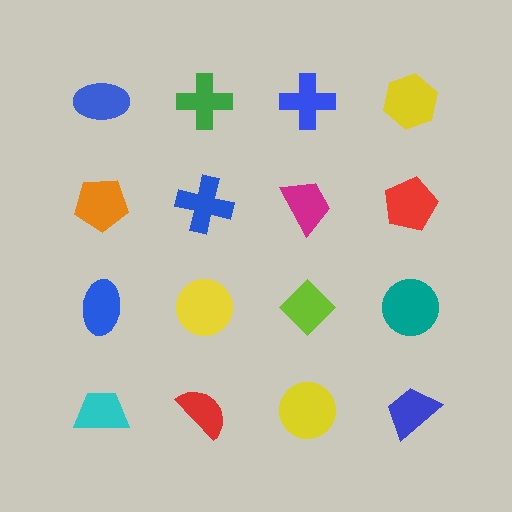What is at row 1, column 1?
A blue ellipse.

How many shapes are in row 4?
4 shapes.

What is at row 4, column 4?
A blue trapezoid.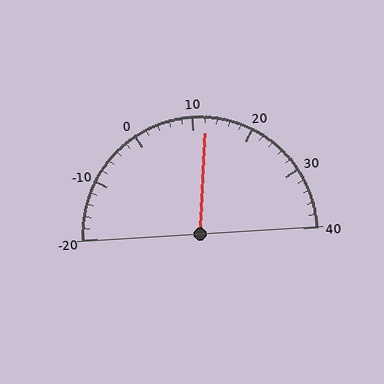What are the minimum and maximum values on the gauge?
The gauge ranges from -20 to 40.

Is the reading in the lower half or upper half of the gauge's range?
The reading is in the upper half of the range (-20 to 40).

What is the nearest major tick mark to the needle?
The nearest major tick mark is 10.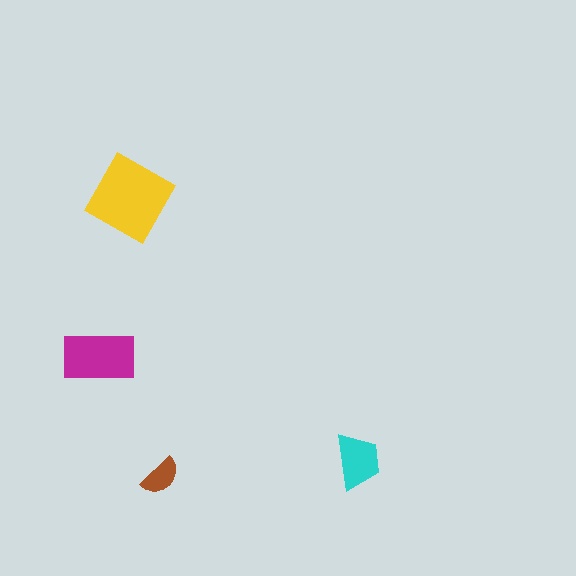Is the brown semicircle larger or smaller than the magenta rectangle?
Smaller.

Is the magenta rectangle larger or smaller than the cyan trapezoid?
Larger.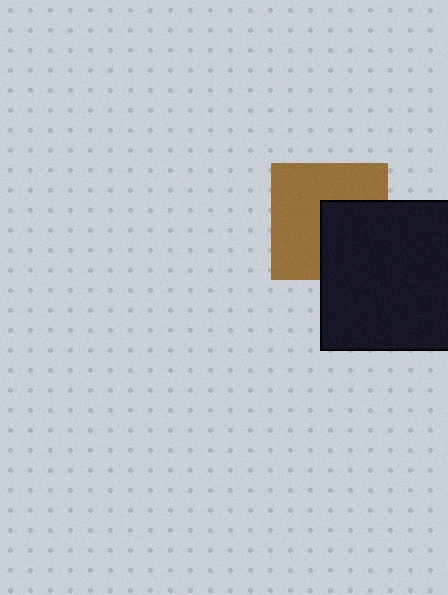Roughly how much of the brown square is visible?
About half of it is visible (roughly 60%).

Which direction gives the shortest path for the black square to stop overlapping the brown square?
Moving toward the lower-right gives the shortest separation.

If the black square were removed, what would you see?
You would see the complete brown square.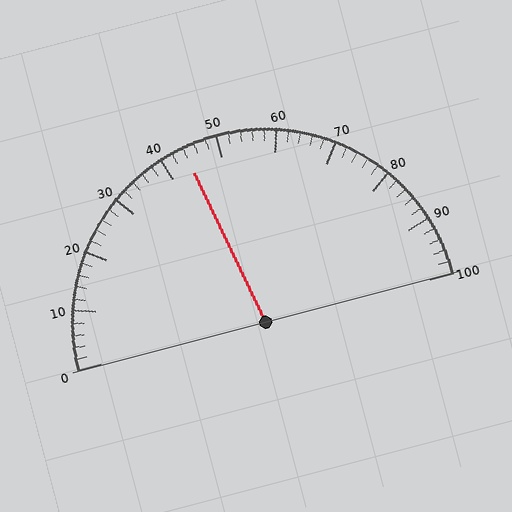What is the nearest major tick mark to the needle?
The nearest major tick mark is 40.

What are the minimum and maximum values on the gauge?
The gauge ranges from 0 to 100.